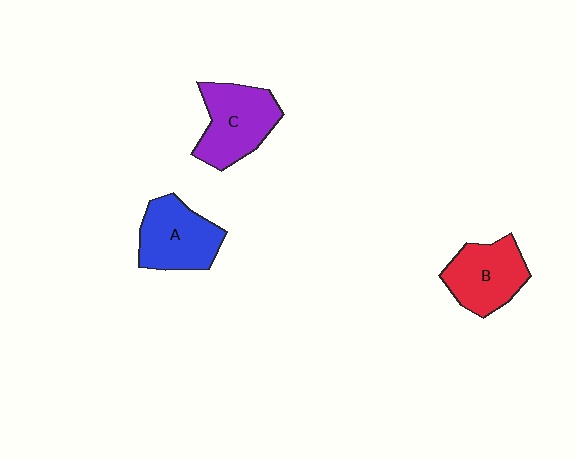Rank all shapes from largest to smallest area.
From largest to smallest: C (purple), A (blue), B (red).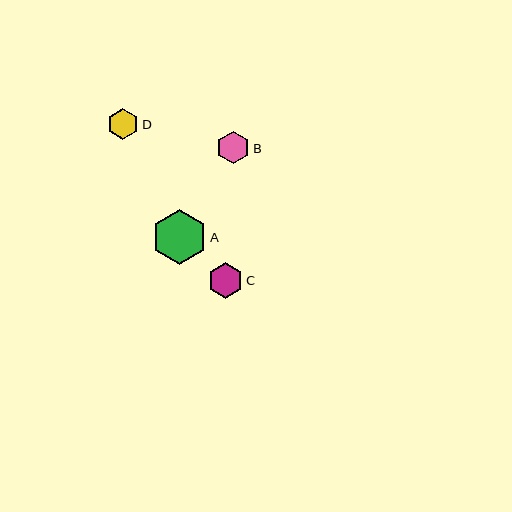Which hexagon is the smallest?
Hexagon D is the smallest with a size of approximately 31 pixels.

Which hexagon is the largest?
Hexagon A is the largest with a size of approximately 56 pixels.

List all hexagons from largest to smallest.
From largest to smallest: A, C, B, D.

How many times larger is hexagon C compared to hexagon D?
Hexagon C is approximately 1.1 times the size of hexagon D.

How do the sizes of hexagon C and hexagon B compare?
Hexagon C and hexagon B are approximately the same size.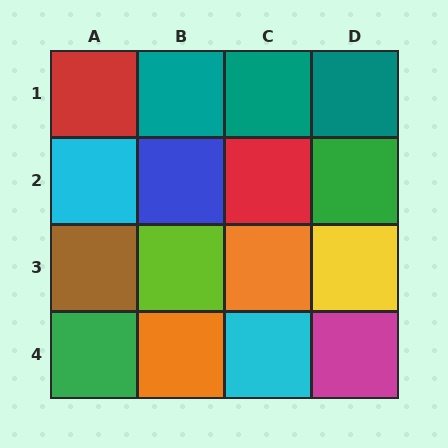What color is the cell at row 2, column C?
Red.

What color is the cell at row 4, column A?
Green.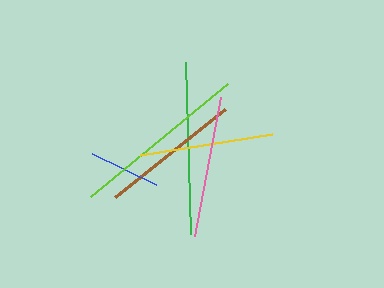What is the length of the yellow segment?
The yellow segment is approximately 133 pixels long.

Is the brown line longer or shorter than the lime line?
The lime line is longer than the brown line.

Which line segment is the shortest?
The blue line is the shortest at approximately 72 pixels.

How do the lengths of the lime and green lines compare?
The lime and green lines are approximately the same length.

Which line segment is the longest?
The lime line is the longest at approximately 178 pixels.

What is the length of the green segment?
The green segment is approximately 173 pixels long.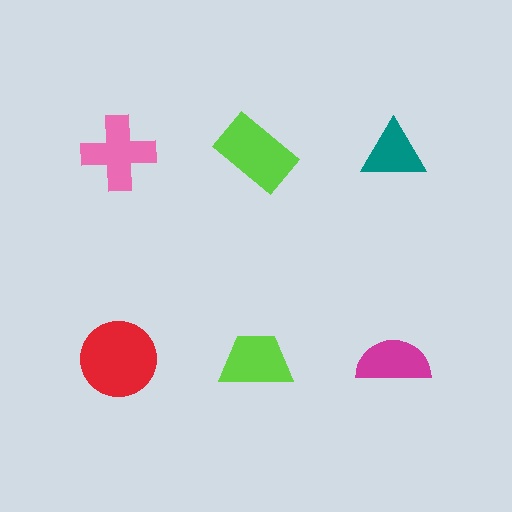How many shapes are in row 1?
3 shapes.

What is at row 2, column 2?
A lime trapezoid.